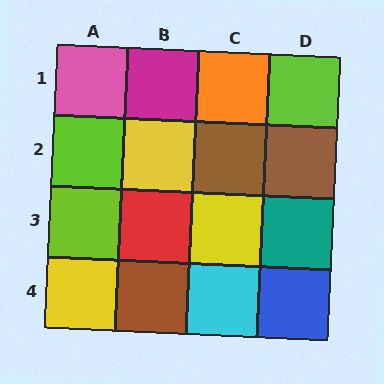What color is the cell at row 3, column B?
Red.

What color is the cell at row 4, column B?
Brown.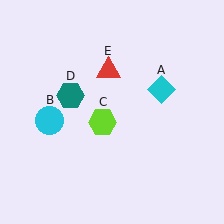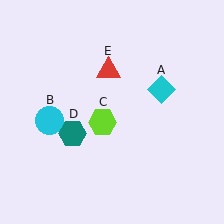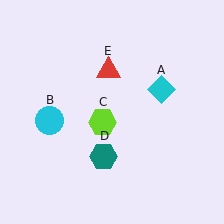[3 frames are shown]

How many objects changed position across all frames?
1 object changed position: teal hexagon (object D).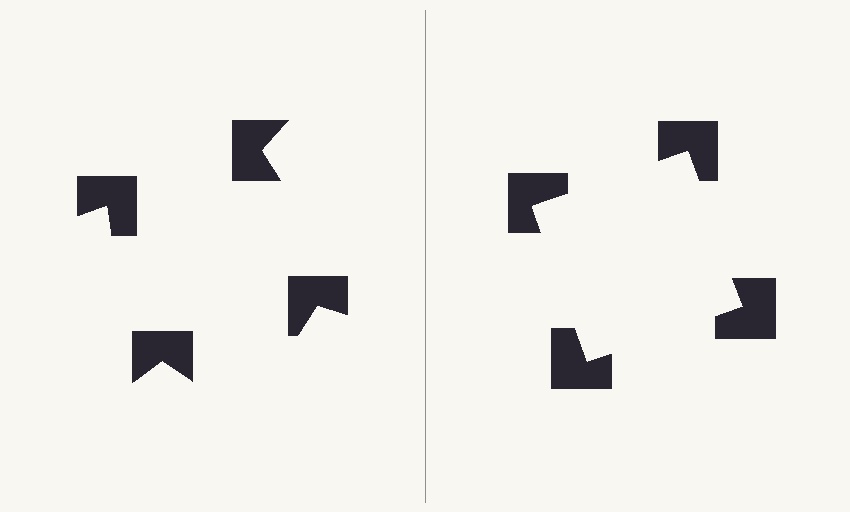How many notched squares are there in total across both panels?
8 — 4 on each side.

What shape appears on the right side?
An illusory square.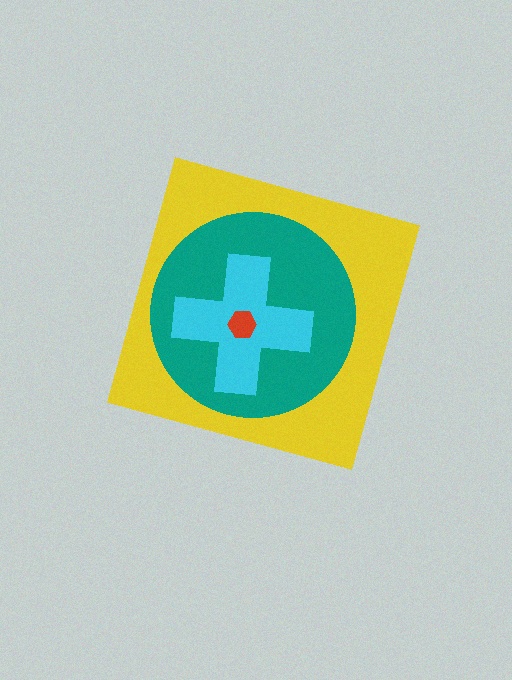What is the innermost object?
The red hexagon.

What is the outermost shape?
The yellow diamond.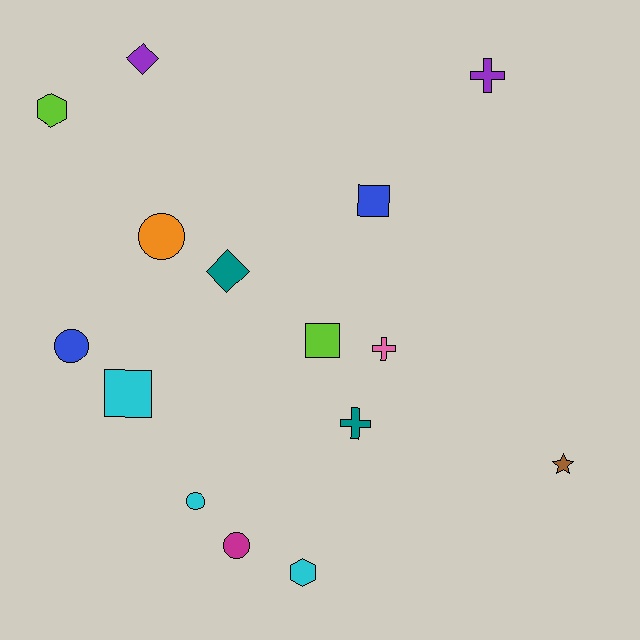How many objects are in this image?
There are 15 objects.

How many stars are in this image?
There is 1 star.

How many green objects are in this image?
There are no green objects.